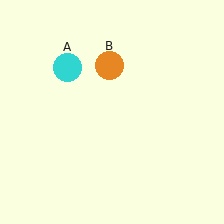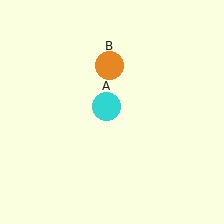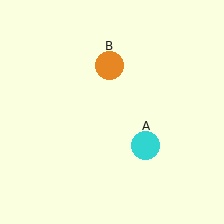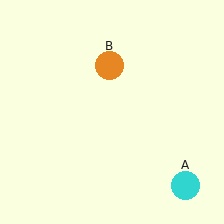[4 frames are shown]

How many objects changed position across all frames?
1 object changed position: cyan circle (object A).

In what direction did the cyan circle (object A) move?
The cyan circle (object A) moved down and to the right.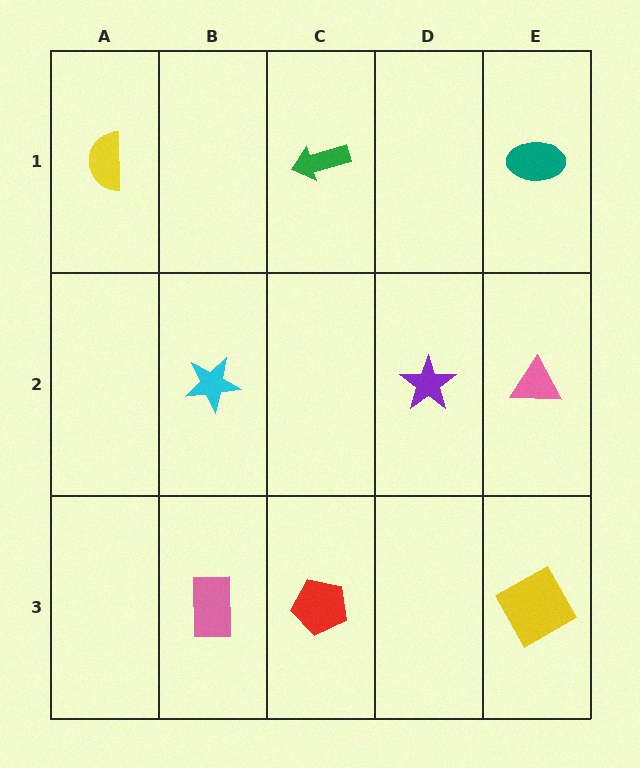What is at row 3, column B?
A pink rectangle.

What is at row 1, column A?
A yellow semicircle.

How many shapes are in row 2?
3 shapes.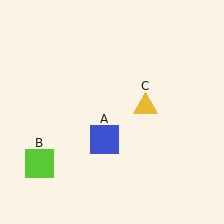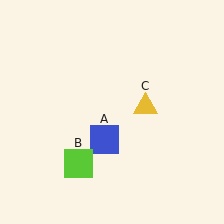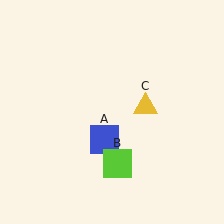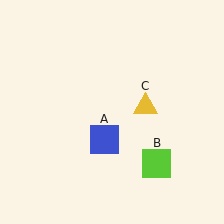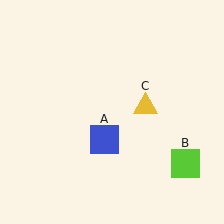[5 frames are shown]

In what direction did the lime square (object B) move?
The lime square (object B) moved right.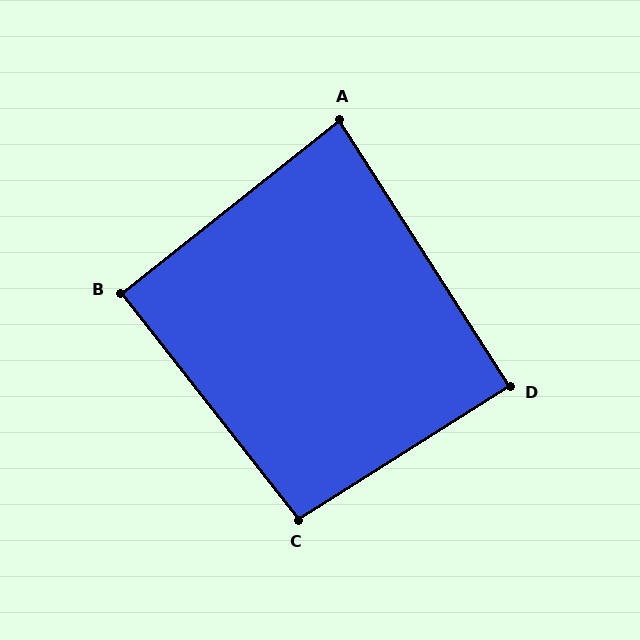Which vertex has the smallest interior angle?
A, at approximately 84 degrees.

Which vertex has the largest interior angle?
C, at approximately 96 degrees.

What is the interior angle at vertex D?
Approximately 90 degrees (approximately right).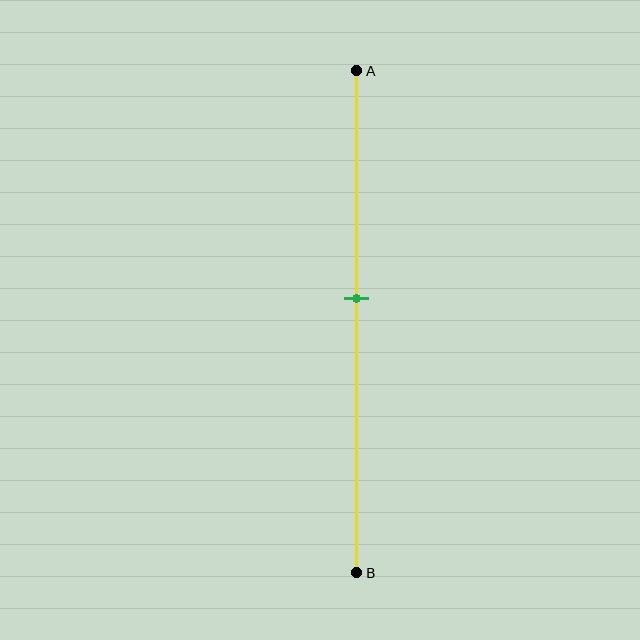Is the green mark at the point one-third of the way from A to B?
No, the mark is at about 45% from A, not at the 33% one-third point.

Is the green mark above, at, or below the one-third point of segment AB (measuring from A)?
The green mark is below the one-third point of segment AB.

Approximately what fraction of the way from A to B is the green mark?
The green mark is approximately 45% of the way from A to B.